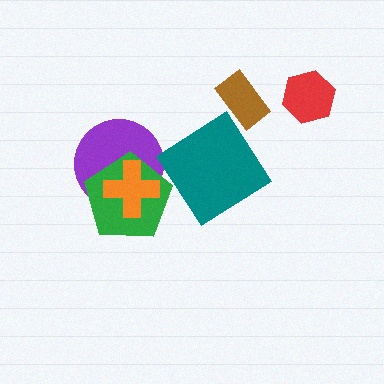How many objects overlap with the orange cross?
2 objects overlap with the orange cross.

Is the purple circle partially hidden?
Yes, it is partially covered by another shape.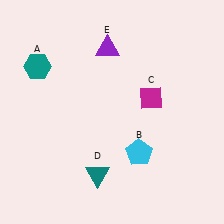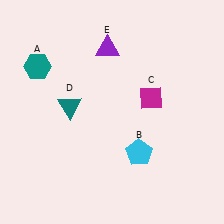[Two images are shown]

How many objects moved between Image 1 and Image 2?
1 object moved between the two images.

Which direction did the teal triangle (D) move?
The teal triangle (D) moved up.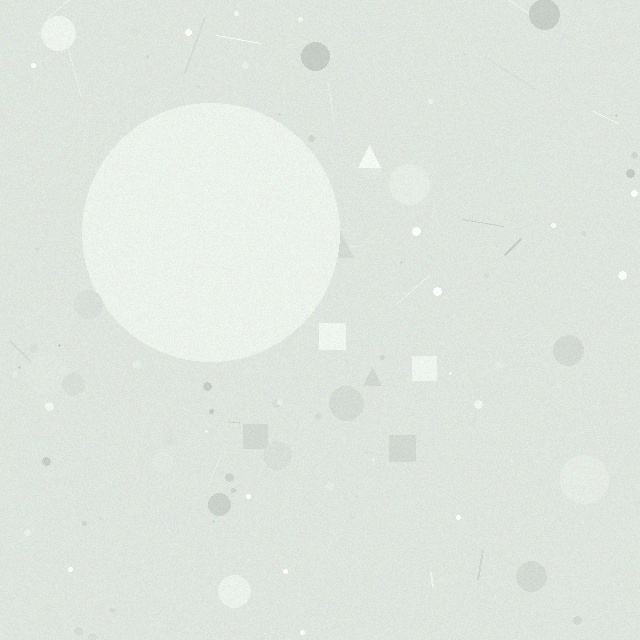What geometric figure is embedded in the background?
A circle is embedded in the background.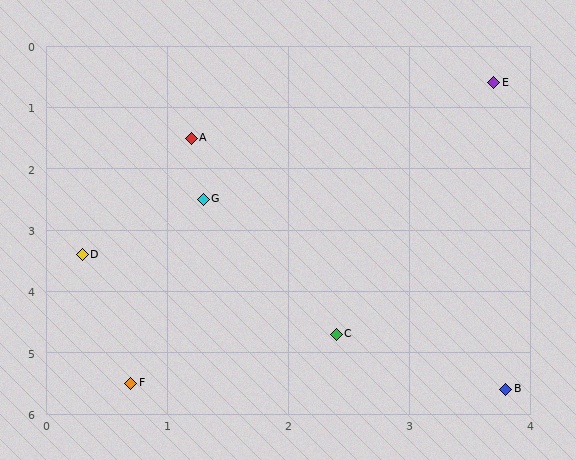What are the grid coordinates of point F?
Point F is at approximately (0.7, 5.5).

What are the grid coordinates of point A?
Point A is at approximately (1.2, 1.5).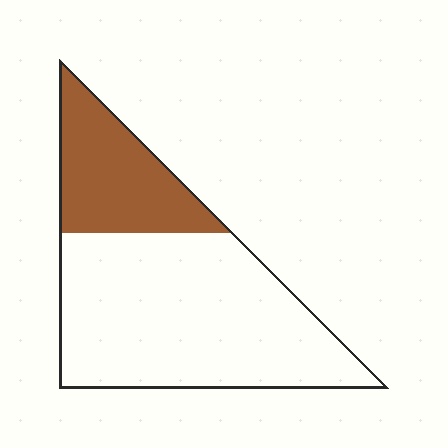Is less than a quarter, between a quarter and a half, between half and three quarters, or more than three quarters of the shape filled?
Between a quarter and a half.